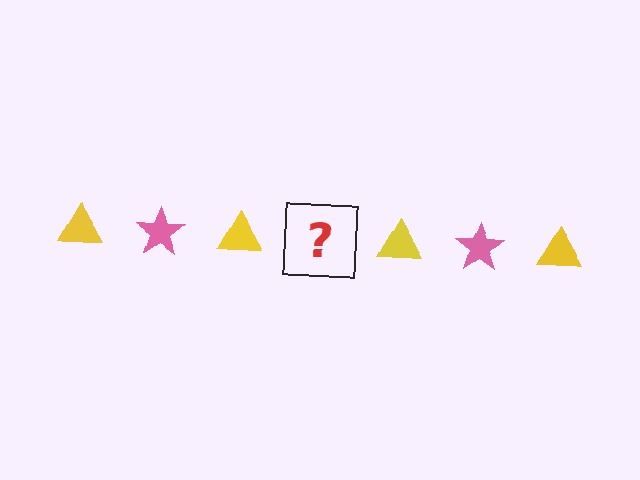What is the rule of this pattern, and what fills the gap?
The rule is that the pattern alternates between yellow triangle and pink star. The gap should be filled with a pink star.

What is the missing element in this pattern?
The missing element is a pink star.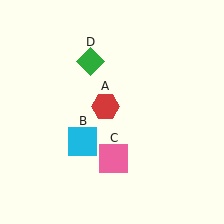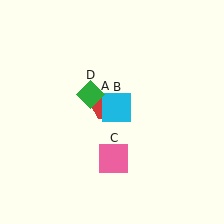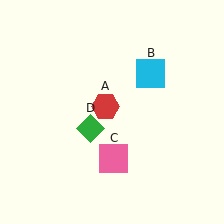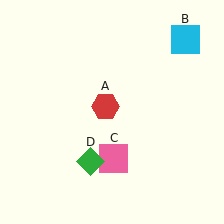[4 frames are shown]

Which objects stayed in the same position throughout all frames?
Red hexagon (object A) and pink square (object C) remained stationary.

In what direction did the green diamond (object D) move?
The green diamond (object D) moved down.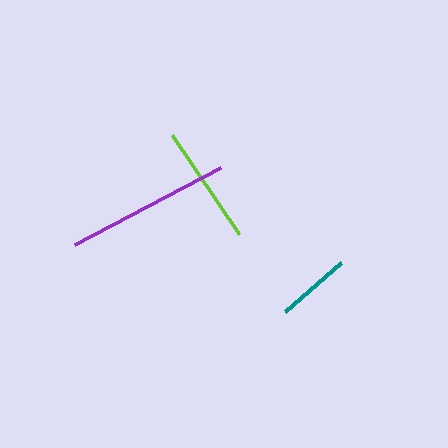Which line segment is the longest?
The purple line is the longest at approximately 165 pixels.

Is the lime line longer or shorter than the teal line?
The lime line is longer than the teal line.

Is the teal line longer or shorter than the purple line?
The purple line is longer than the teal line.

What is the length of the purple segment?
The purple segment is approximately 165 pixels long.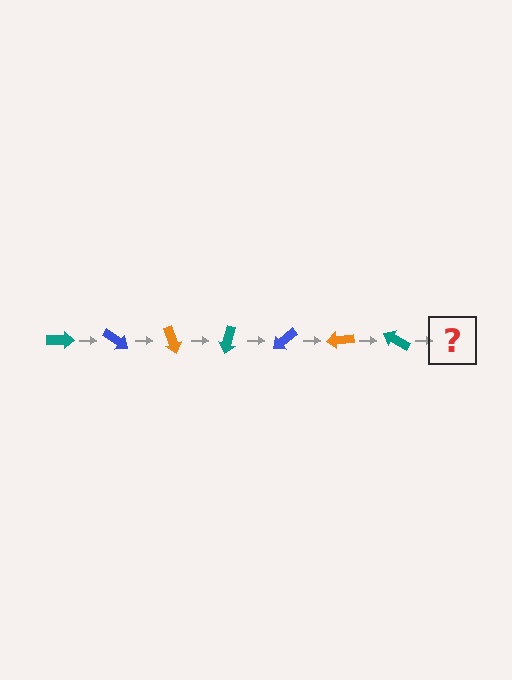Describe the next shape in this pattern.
It should be a blue arrow, rotated 245 degrees from the start.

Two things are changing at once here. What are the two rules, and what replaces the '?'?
The two rules are that it rotates 35 degrees each step and the color cycles through teal, blue, and orange. The '?' should be a blue arrow, rotated 245 degrees from the start.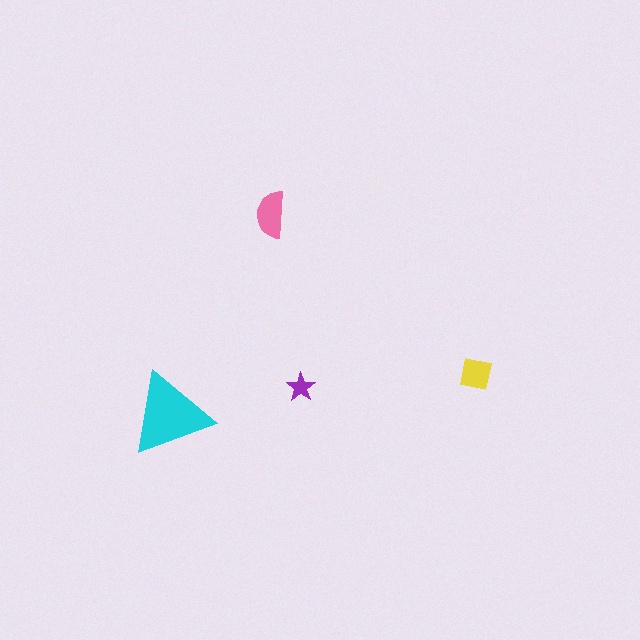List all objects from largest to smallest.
The cyan triangle, the pink semicircle, the yellow square, the purple star.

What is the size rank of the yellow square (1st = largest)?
3rd.